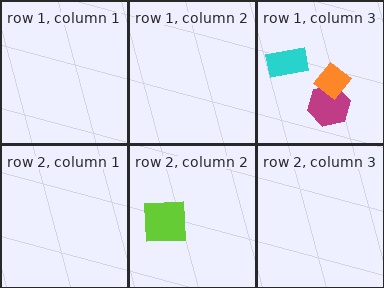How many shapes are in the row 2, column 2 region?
1.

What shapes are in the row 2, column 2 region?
The lime square.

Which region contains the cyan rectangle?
The row 1, column 3 region.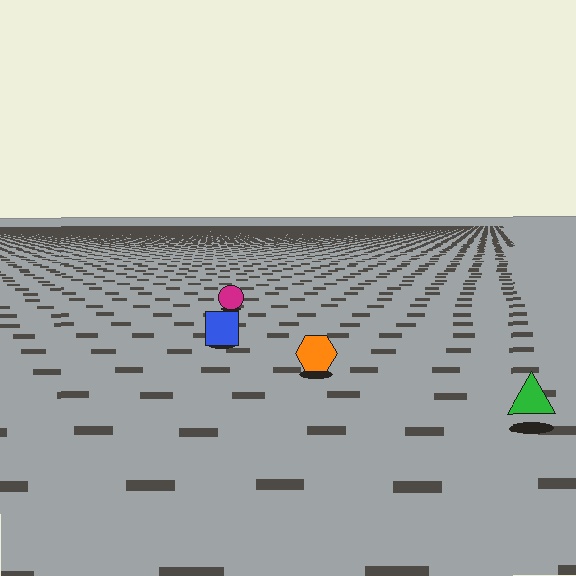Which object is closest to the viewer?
The green triangle is closest. The texture marks near it are larger and more spread out.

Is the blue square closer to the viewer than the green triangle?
No. The green triangle is closer — you can tell from the texture gradient: the ground texture is coarser near it.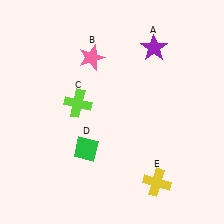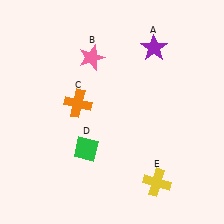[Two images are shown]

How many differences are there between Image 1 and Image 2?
There is 1 difference between the two images.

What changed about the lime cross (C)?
In Image 1, C is lime. In Image 2, it changed to orange.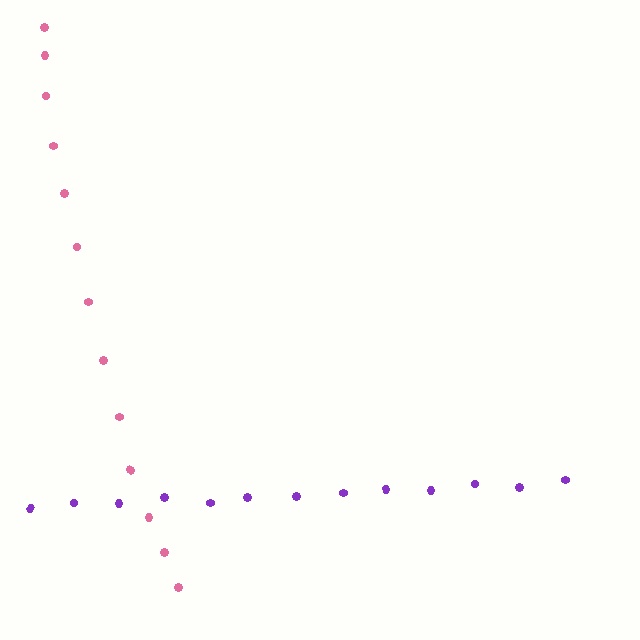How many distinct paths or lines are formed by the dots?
There are 2 distinct paths.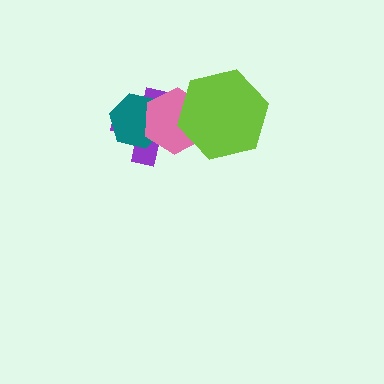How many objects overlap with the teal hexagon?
2 objects overlap with the teal hexagon.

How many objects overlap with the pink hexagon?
3 objects overlap with the pink hexagon.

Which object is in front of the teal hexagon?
The pink hexagon is in front of the teal hexagon.